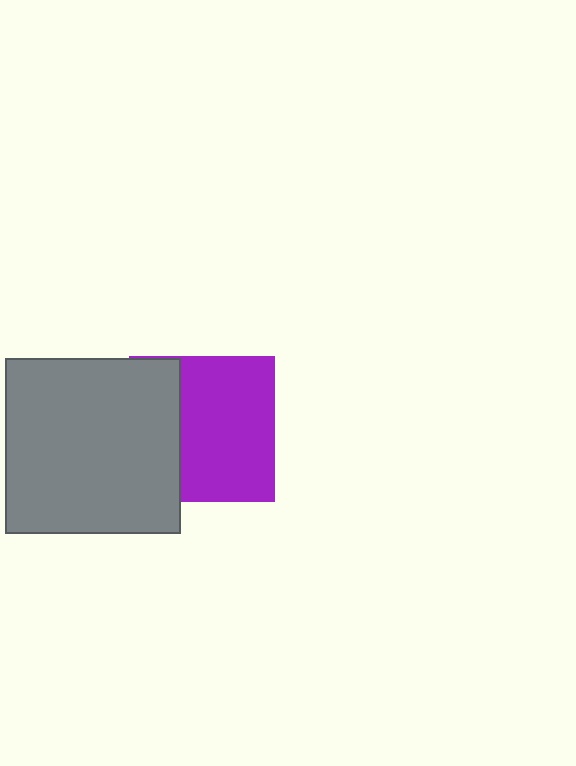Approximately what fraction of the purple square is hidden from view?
Roughly 35% of the purple square is hidden behind the gray square.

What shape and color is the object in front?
The object in front is a gray square.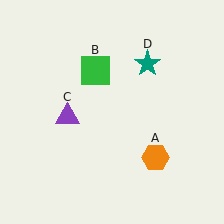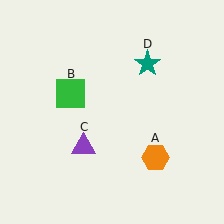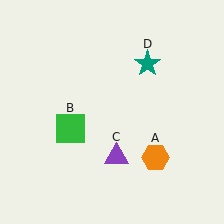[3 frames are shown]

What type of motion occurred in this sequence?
The green square (object B), purple triangle (object C) rotated counterclockwise around the center of the scene.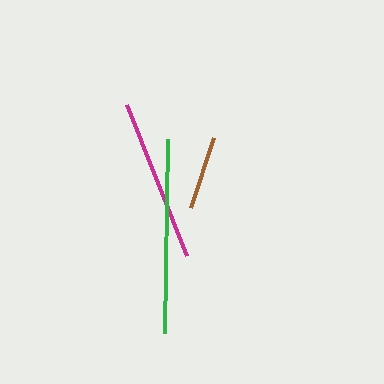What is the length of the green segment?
The green segment is approximately 194 pixels long.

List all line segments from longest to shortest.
From longest to shortest: green, magenta, brown.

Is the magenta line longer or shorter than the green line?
The green line is longer than the magenta line.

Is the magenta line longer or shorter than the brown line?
The magenta line is longer than the brown line.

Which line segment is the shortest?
The brown line is the shortest at approximately 74 pixels.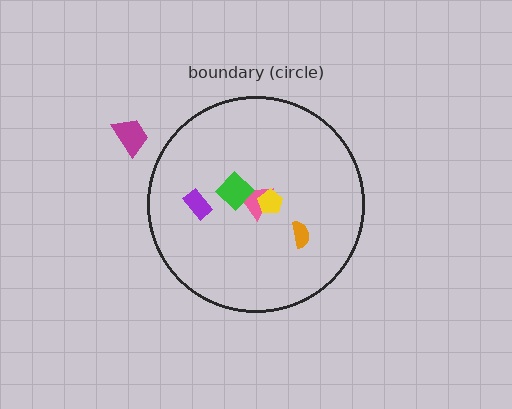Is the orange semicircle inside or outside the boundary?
Inside.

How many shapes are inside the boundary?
5 inside, 1 outside.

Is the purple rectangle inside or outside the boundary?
Inside.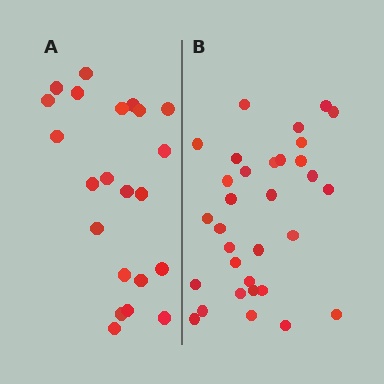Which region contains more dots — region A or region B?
Region B (the right region) has more dots.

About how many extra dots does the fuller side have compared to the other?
Region B has roughly 10 or so more dots than region A.